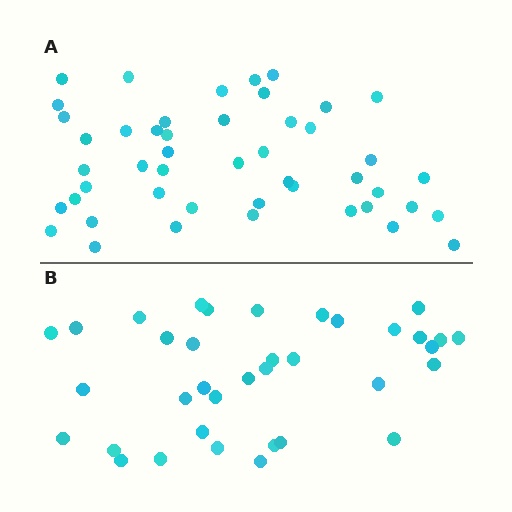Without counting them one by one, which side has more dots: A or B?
Region A (the top region) has more dots.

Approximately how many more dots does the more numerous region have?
Region A has roughly 12 or so more dots than region B.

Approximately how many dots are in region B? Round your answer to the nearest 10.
About 40 dots. (The exact count is 36, which rounds to 40.)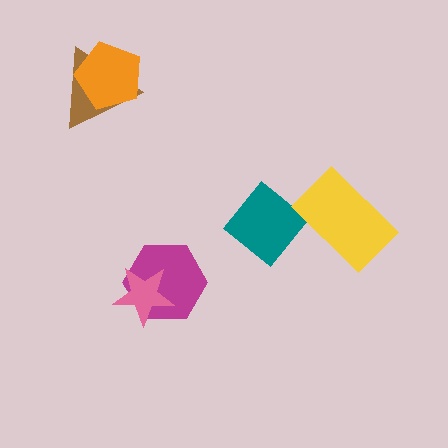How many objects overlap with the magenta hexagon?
1 object overlaps with the magenta hexagon.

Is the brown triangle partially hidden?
Yes, it is partially covered by another shape.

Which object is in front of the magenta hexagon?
The pink star is in front of the magenta hexagon.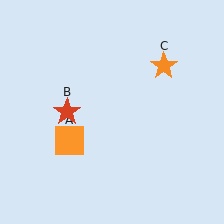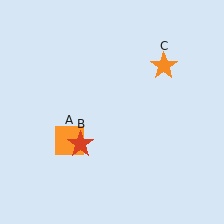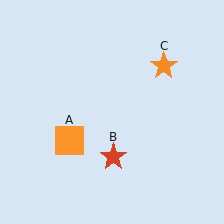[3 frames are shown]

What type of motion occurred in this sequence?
The red star (object B) rotated counterclockwise around the center of the scene.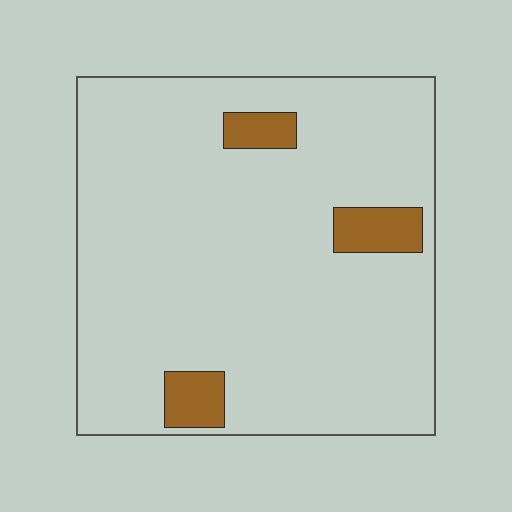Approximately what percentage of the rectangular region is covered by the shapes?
Approximately 10%.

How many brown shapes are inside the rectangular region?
3.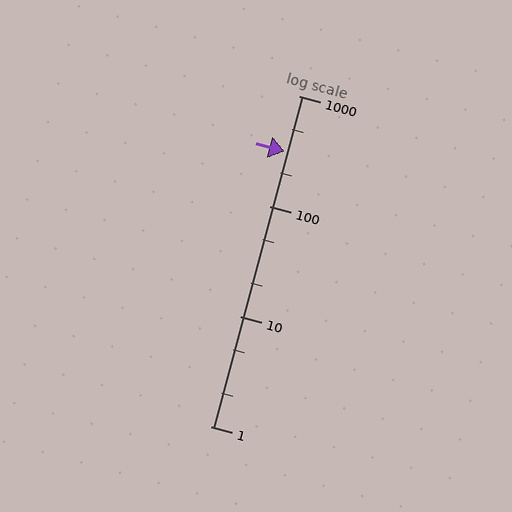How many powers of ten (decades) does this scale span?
The scale spans 3 decades, from 1 to 1000.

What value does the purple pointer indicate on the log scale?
The pointer indicates approximately 310.